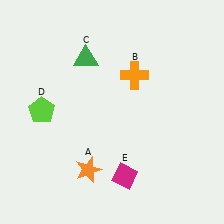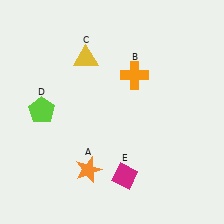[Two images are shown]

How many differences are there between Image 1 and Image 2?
There is 1 difference between the two images.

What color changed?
The triangle (C) changed from green in Image 1 to yellow in Image 2.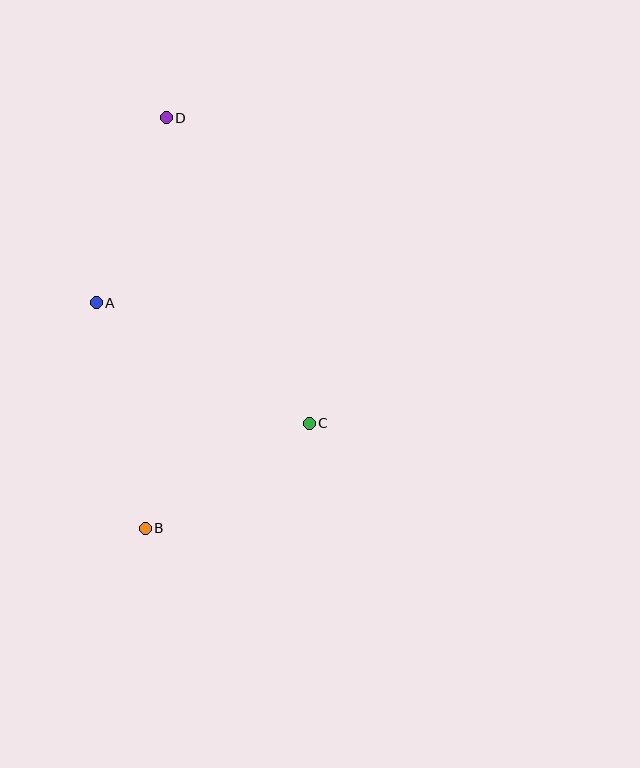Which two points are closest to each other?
Points B and C are closest to each other.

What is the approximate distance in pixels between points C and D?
The distance between C and D is approximately 337 pixels.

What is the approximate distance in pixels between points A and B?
The distance between A and B is approximately 231 pixels.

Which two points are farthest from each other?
Points B and D are farthest from each other.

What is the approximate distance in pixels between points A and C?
The distance between A and C is approximately 245 pixels.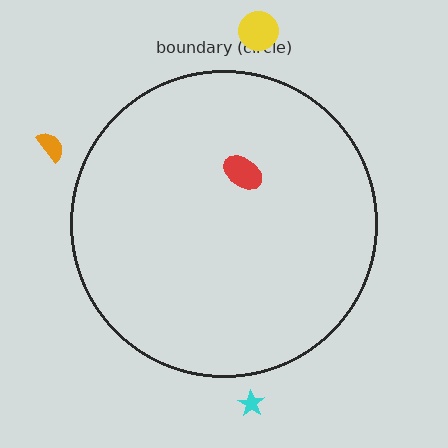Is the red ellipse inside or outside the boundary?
Inside.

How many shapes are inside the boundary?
1 inside, 3 outside.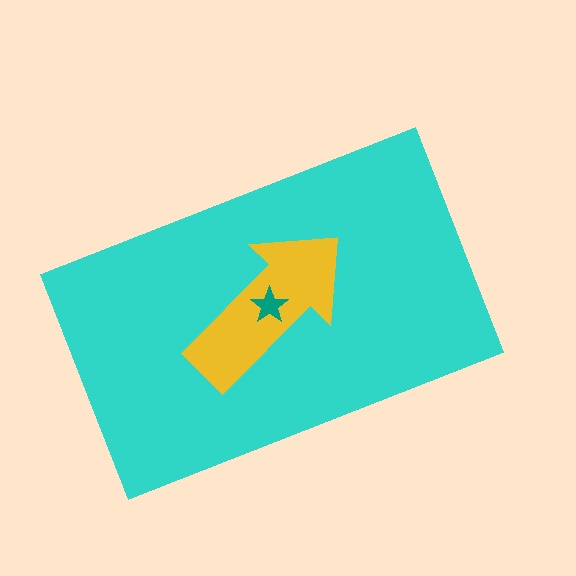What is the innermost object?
The teal star.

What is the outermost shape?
The cyan rectangle.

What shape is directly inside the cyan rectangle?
The yellow arrow.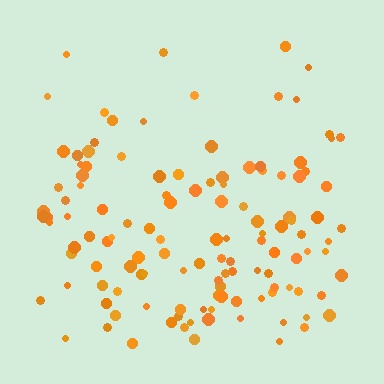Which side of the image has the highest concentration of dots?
The bottom.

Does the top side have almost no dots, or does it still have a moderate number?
Still a moderate number, just noticeably fewer than the bottom.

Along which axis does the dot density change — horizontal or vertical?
Vertical.